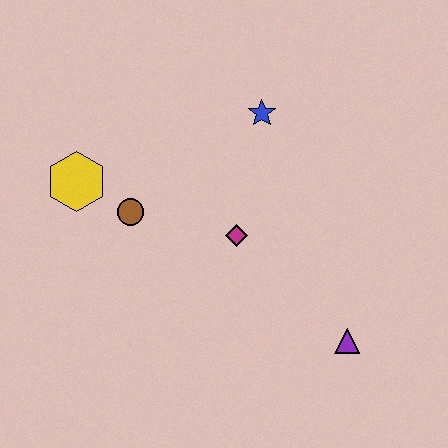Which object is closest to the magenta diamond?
The brown circle is closest to the magenta diamond.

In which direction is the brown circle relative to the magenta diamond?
The brown circle is to the left of the magenta diamond.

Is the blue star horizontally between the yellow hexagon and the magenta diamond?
No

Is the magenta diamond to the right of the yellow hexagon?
Yes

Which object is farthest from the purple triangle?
The yellow hexagon is farthest from the purple triangle.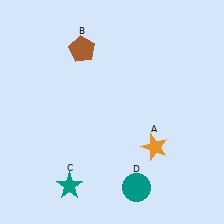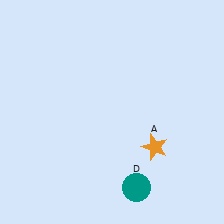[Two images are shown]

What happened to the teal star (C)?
The teal star (C) was removed in Image 2. It was in the bottom-left area of Image 1.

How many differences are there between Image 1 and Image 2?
There are 2 differences between the two images.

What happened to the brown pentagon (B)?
The brown pentagon (B) was removed in Image 2. It was in the top-left area of Image 1.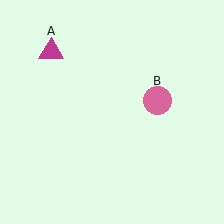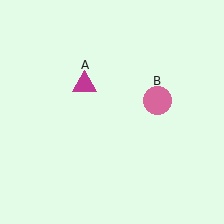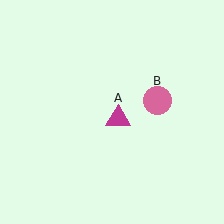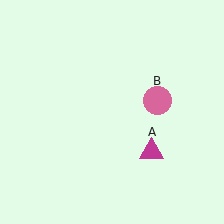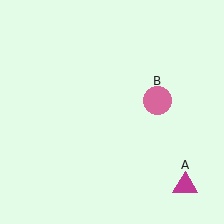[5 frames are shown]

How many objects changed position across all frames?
1 object changed position: magenta triangle (object A).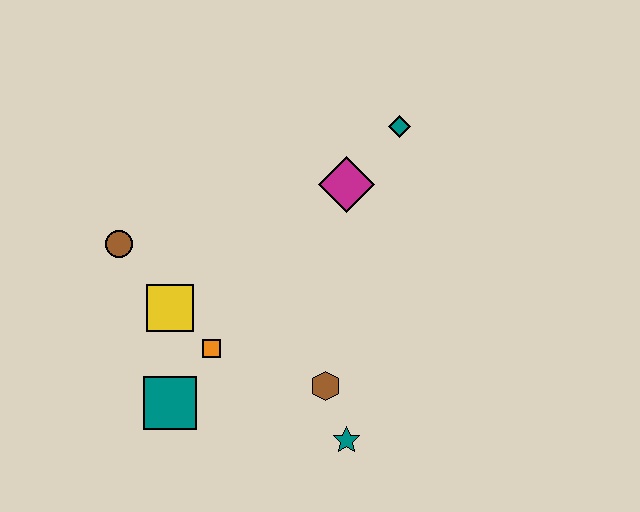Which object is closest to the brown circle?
The yellow square is closest to the brown circle.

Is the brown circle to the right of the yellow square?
No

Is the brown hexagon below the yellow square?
Yes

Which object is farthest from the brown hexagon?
The teal diamond is farthest from the brown hexagon.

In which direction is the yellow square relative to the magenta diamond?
The yellow square is to the left of the magenta diamond.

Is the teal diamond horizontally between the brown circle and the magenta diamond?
No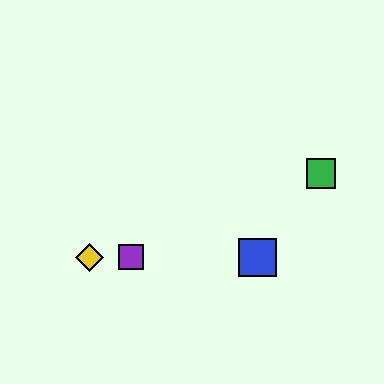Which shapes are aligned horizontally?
The red square, the blue square, the yellow diamond, the purple square are aligned horizontally.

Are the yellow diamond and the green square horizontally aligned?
No, the yellow diamond is at y≈257 and the green square is at y≈174.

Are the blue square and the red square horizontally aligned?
Yes, both are at y≈257.